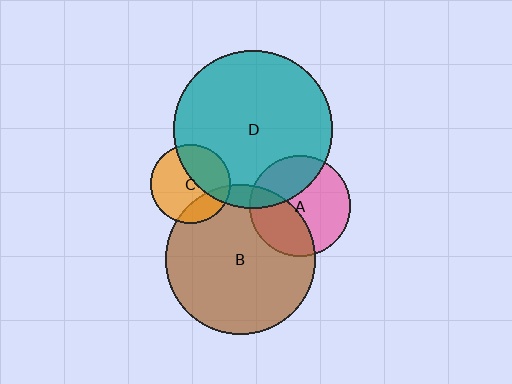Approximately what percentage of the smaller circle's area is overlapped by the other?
Approximately 35%.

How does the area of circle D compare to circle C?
Approximately 4.0 times.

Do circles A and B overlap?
Yes.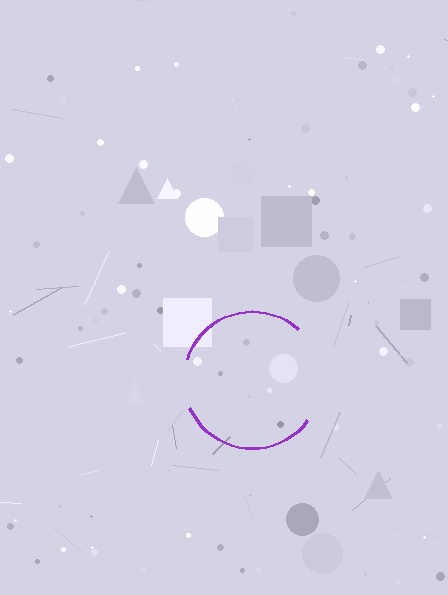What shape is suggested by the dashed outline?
The dashed outline suggests a circle.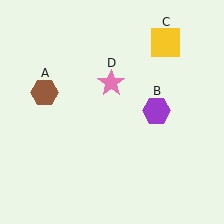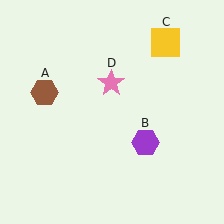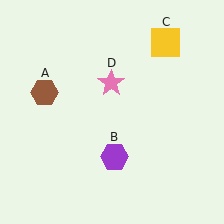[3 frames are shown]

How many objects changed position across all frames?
1 object changed position: purple hexagon (object B).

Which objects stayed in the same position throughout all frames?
Brown hexagon (object A) and yellow square (object C) and pink star (object D) remained stationary.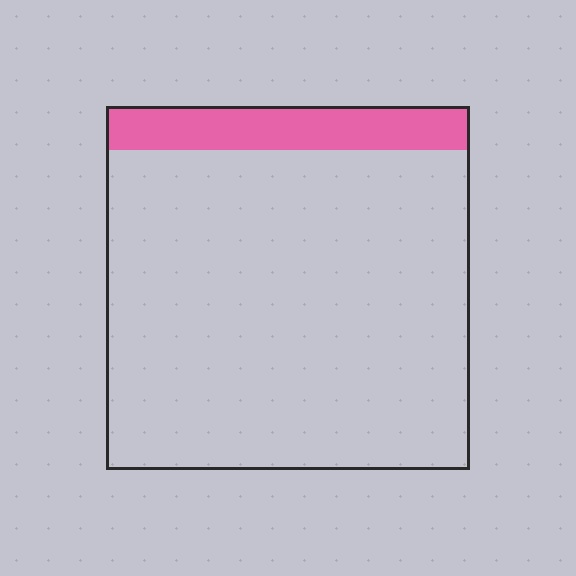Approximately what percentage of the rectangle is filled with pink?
Approximately 10%.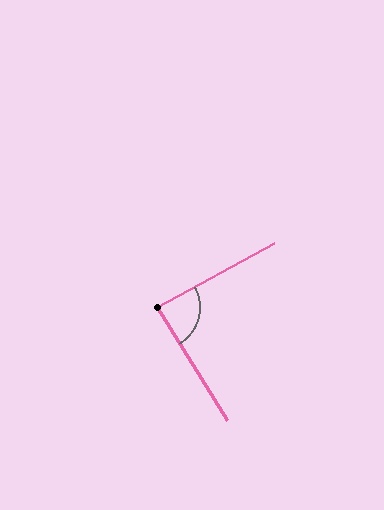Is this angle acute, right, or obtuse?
It is approximately a right angle.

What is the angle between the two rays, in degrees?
Approximately 87 degrees.